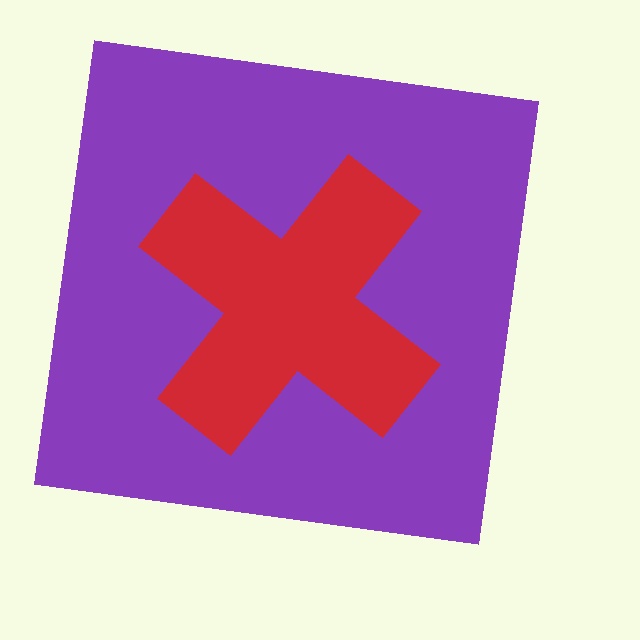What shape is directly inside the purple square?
The red cross.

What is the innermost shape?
The red cross.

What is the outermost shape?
The purple square.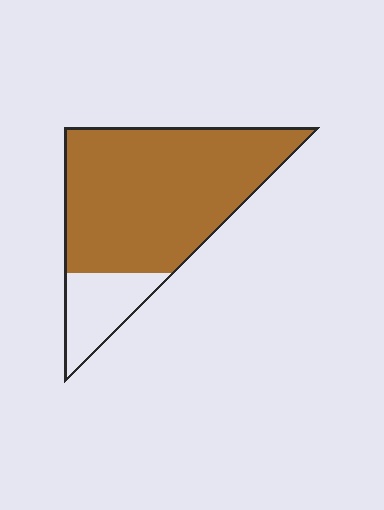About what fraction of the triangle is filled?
About four fifths (4/5).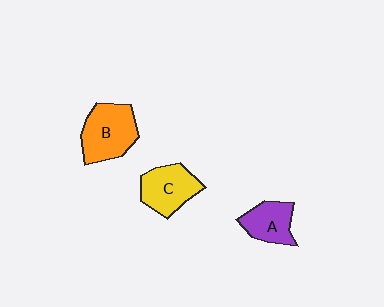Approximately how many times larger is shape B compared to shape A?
Approximately 1.5 times.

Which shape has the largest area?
Shape B (orange).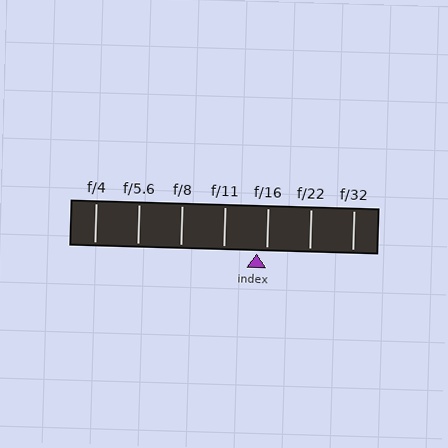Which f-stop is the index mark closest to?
The index mark is closest to f/16.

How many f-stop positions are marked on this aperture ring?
There are 7 f-stop positions marked.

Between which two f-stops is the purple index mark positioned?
The index mark is between f/11 and f/16.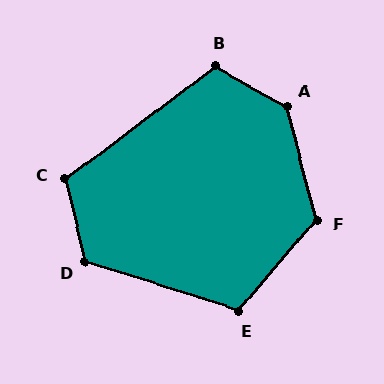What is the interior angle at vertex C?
Approximately 113 degrees (obtuse).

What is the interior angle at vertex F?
Approximately 125 degrees (obtuse).